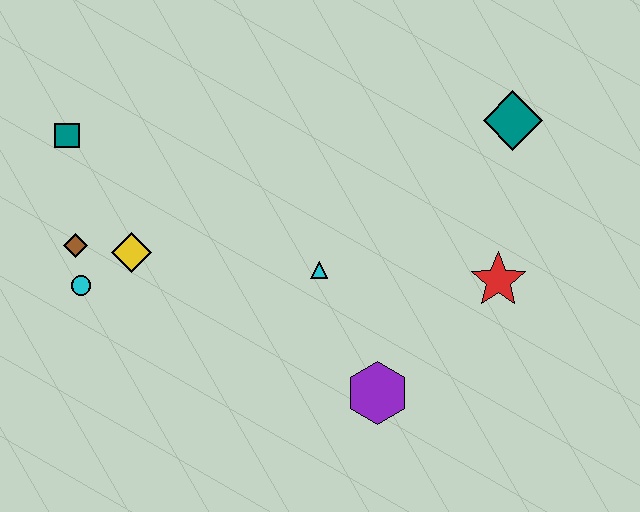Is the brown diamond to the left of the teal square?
No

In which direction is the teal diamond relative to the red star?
The teal diamond is above the red star.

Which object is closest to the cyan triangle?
The purple hexagon is closest to the cyan triangle.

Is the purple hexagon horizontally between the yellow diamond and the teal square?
No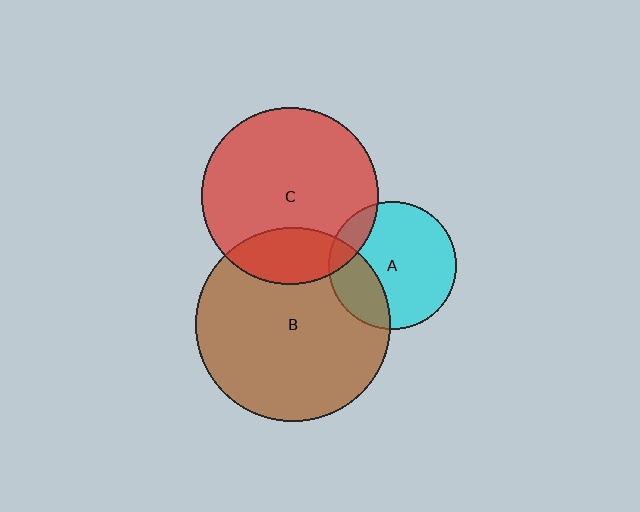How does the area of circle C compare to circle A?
Approximately 1.9 times.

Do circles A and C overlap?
Yes.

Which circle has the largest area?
Circle B (brown).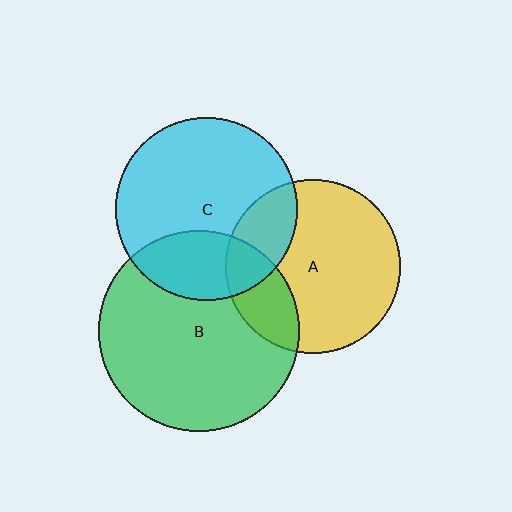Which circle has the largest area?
Circle B (green).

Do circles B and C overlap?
Yes.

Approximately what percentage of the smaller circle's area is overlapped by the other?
Approximately 25%.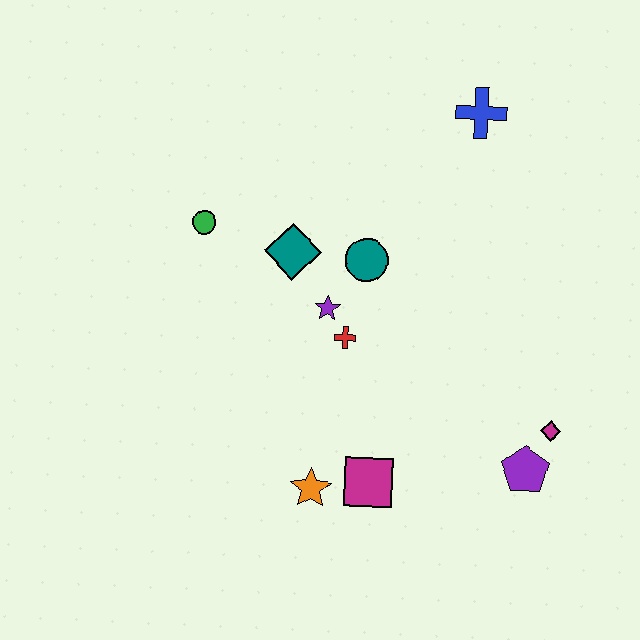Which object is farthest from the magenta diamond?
The green circle is farthest from the magenta diamond.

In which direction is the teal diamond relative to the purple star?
The teal diamond is above the purple star.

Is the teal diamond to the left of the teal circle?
Yes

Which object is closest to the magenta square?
The orange star is closest to the magenta square.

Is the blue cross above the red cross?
Yes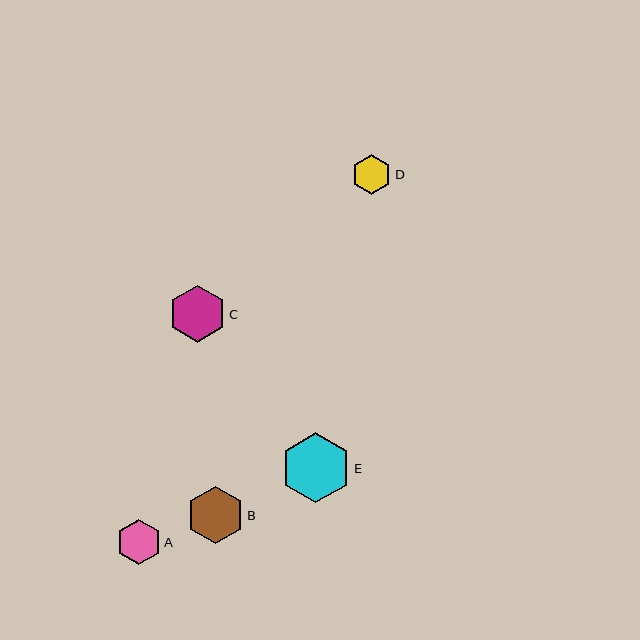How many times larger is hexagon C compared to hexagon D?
Hexagon C is approximately 1.4 times the size of hexagon D.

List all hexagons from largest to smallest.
From largest to smallest: E, C, B, A, D.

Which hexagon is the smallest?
Hexagon D is the smallest with a size of approximately 40 pixels.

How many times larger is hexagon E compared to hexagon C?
Hexagon E is approximately 1.2 times the size of hexagon C.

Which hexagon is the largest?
Hexagon E is the largest with a size of approximately 70 pixels.